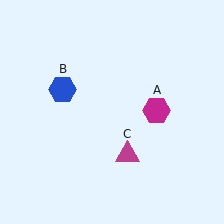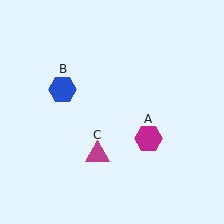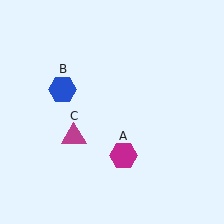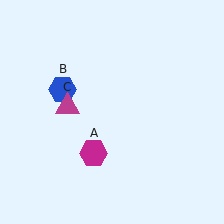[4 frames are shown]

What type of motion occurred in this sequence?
The magenta hexagon (object A), magenta triangle (object C) rotated clockwise around the center of the scene.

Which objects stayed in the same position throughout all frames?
Blue hexagon (object B) remained stationary.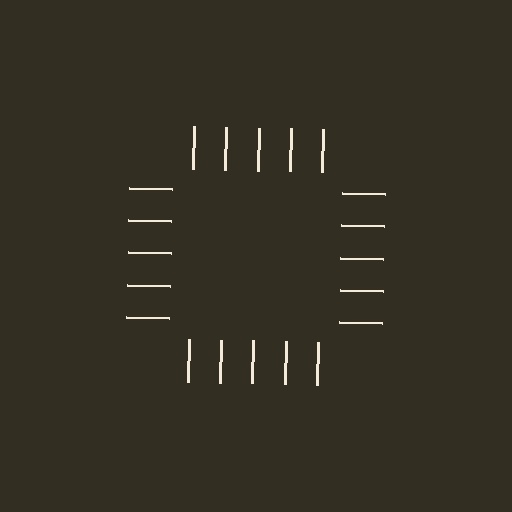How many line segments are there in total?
20 — 5 along each of the 4 edges.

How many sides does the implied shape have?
4 sides — the line-ends trace a square.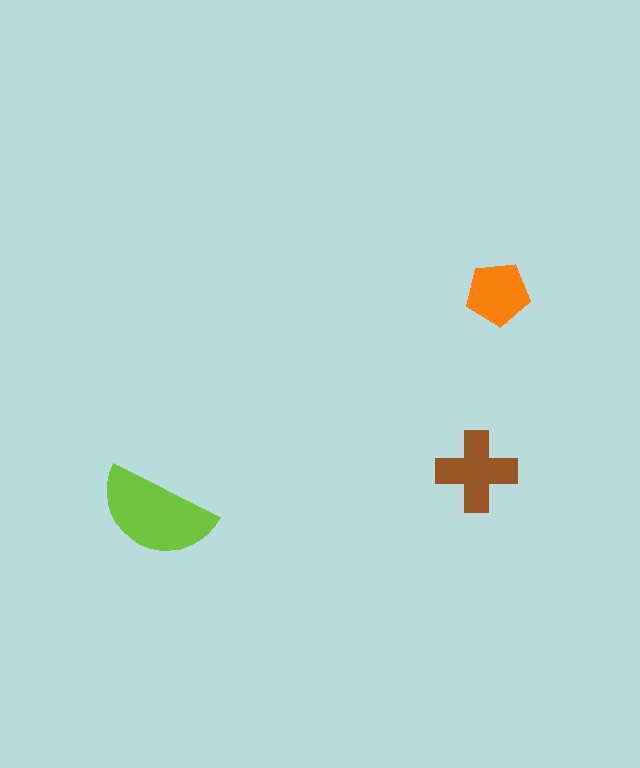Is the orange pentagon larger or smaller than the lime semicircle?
Smaller.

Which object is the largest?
The lime semicircle.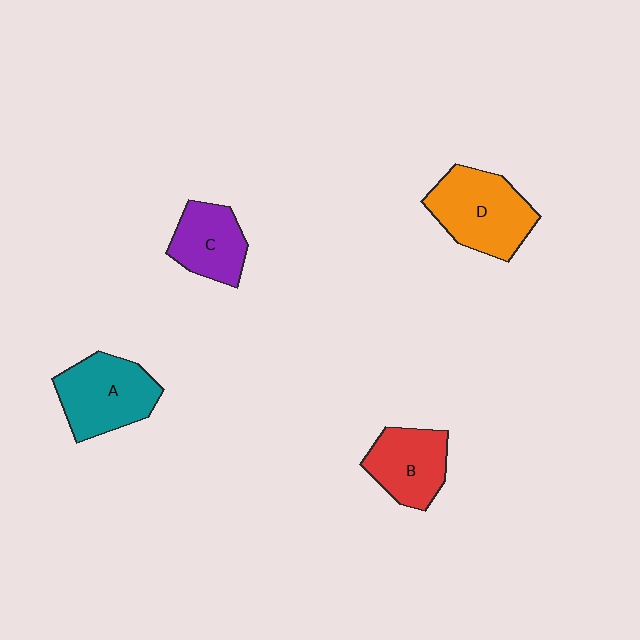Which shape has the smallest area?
Shape C (purple).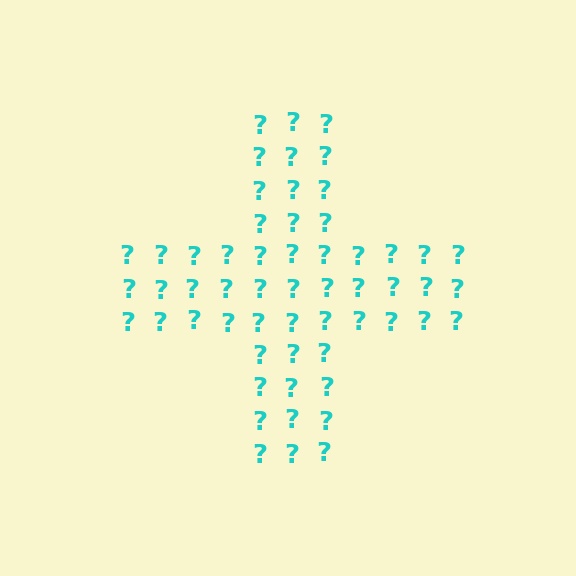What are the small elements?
The small elements are question marks.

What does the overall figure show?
The overall figure shows a cross.